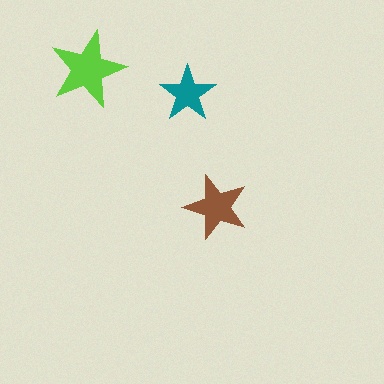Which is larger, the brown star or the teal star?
The brown one.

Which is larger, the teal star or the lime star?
The lime one.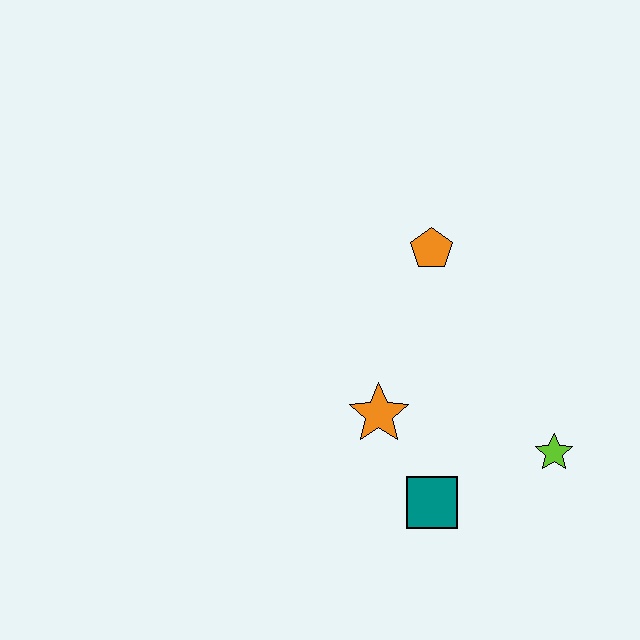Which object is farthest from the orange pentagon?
The teal square is farthest from the orange pentagon.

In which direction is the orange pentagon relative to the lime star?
The orange pentagon is above the lime star.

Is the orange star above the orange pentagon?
No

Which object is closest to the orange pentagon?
The orange star is closest to the orange pentagon.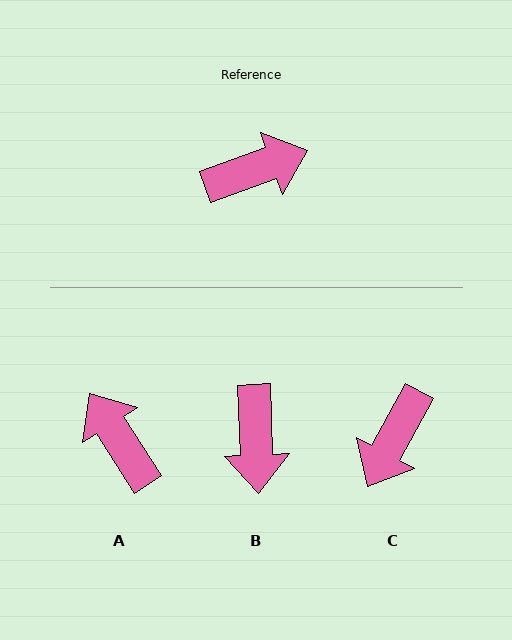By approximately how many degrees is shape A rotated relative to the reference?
Approximately 103 degrees counter-clockwise.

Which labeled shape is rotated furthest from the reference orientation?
C, about 138 degrees away.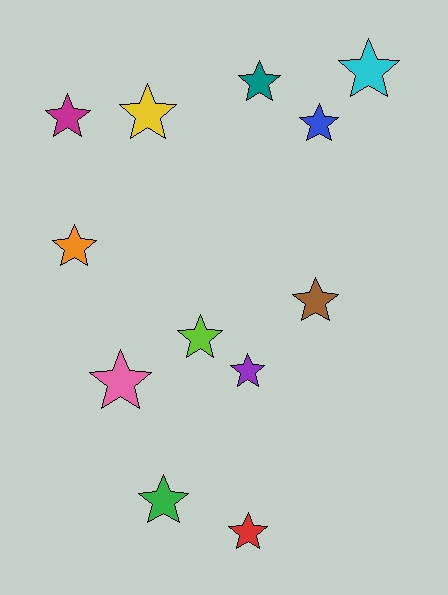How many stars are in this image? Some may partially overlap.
There are 12 stars.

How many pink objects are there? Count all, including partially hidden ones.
There is 1 pink object.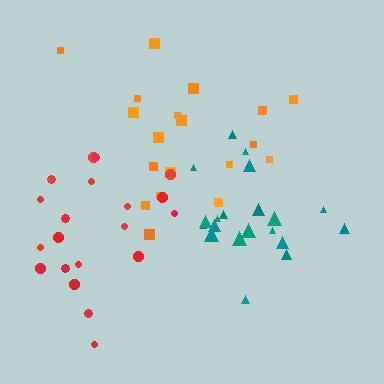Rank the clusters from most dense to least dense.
teal, red, orange.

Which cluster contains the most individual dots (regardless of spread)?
Teal (20).